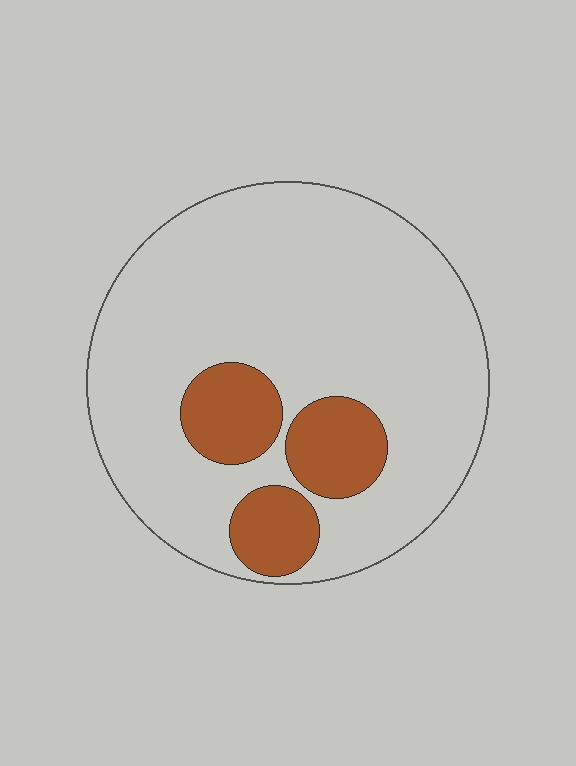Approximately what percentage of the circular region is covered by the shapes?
Approximately 20%.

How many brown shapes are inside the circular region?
3.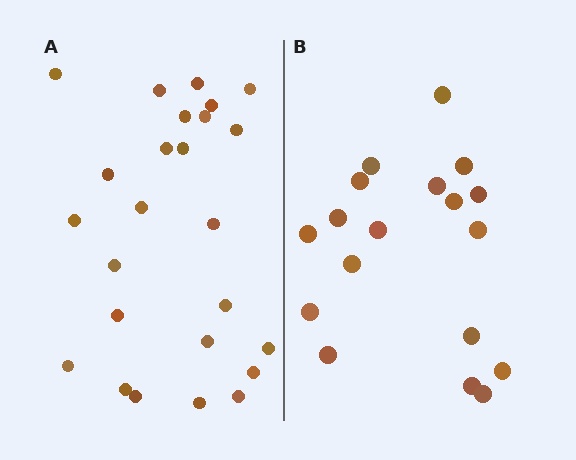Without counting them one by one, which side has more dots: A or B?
Region A (the left region) has more dots.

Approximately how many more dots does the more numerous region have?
Region A has roughly 8 or so more dots than region B.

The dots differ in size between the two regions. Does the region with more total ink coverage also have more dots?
No. Region B has more total ink coverage because its dots are larger, but region A actually contains more individual dots. Total area can be misleading — the number of items is what matters here.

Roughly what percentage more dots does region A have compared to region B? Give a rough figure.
About 40% more.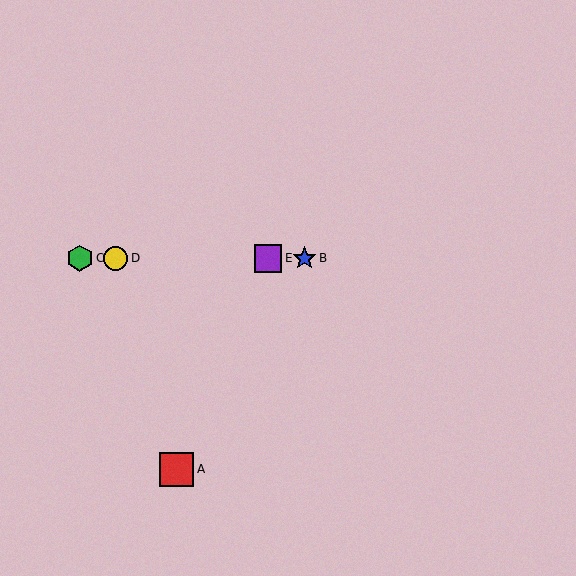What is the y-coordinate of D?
Object D is at y≈258.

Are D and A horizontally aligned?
No, D is at y≈258 and A is at y≈469.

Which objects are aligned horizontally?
Objects B, C, D, E are aligned horizontally.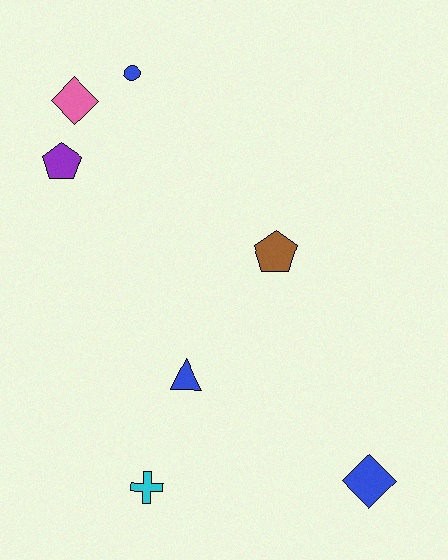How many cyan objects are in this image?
There is 1 cyan object.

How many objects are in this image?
There are 7 objects.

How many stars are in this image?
There are no stars.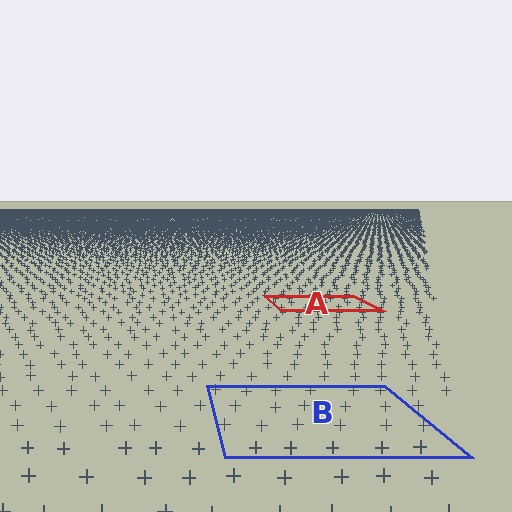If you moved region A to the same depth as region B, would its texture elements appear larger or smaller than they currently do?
They would appear larger. At a closer depth, the same texture elements are projected at a bigger on-screen size.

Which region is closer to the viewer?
Region B is closer. The texture elements there are larger and more spread out.